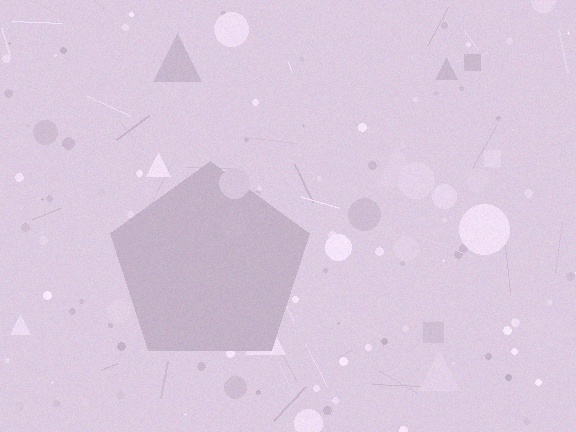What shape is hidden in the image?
A pentagon is hidden in the image.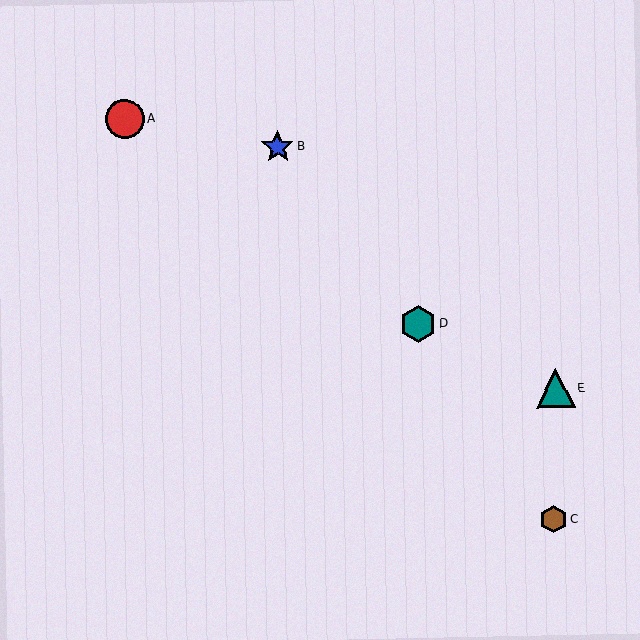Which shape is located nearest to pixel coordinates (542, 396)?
The teal triangle (labeled E) at (556, 388) is nearest to that location.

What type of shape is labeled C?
Shape C is a brown hexagon.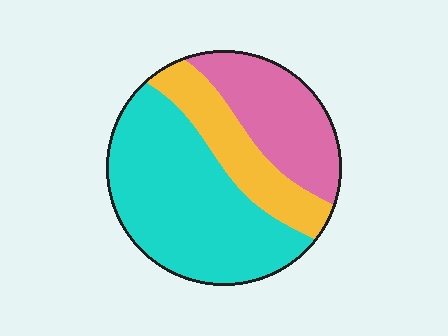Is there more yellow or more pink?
Pink.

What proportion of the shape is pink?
Pink covers about 25% of the shape.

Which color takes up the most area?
Cyan, at roughly 50%.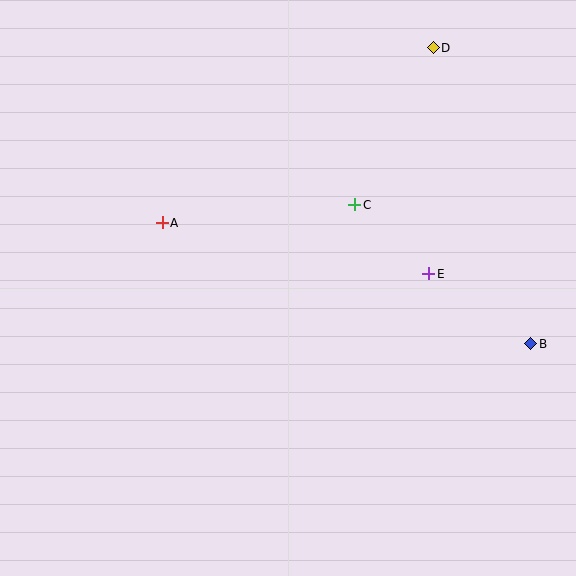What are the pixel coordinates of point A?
Point A is at (162, 223).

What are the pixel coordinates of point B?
Point B is at (531, 344).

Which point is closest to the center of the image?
Point C at (355, 205) is closest to the center.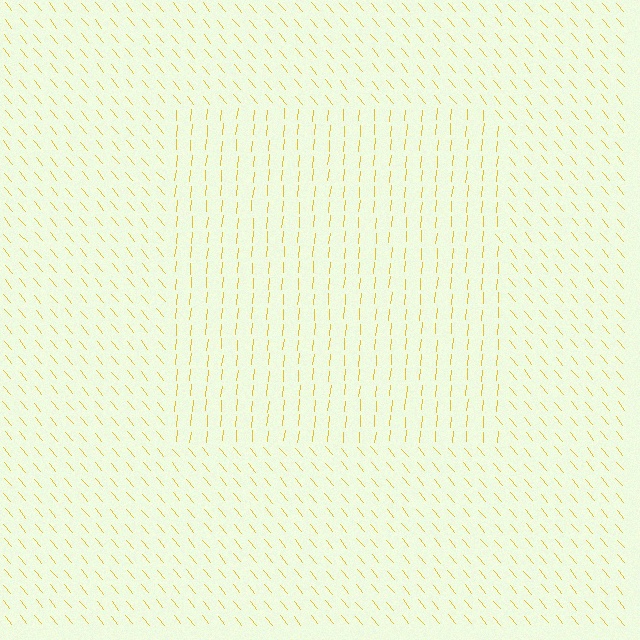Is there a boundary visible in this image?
Yes, there is a texture boundary formed by a change in line orientation.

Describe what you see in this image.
The image is filled with small yellow line segments. A rectangle region in the image has lines oriented differently from the surrounding lines, creating a visible texture boundary.